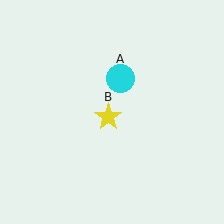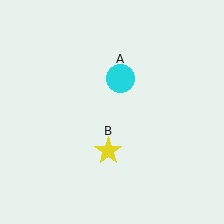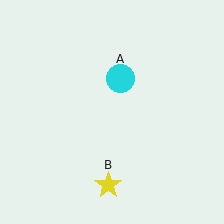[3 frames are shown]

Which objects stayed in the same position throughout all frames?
Cyan circle (object A) remained stationary.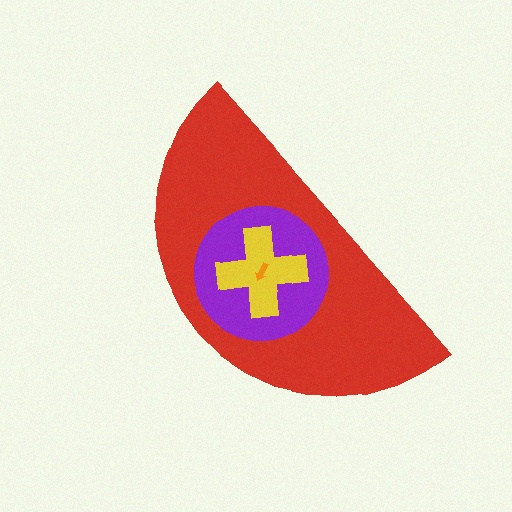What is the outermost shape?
The red semicircle.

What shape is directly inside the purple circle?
The yellow cross.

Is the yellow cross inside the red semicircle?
Yes.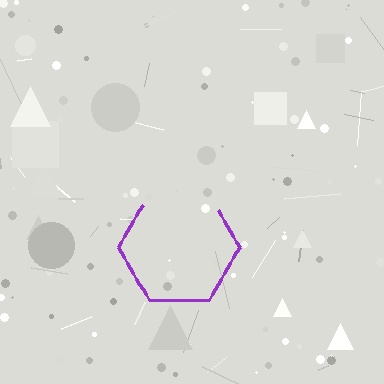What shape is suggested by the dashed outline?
The dashed outline suggests a hexagon.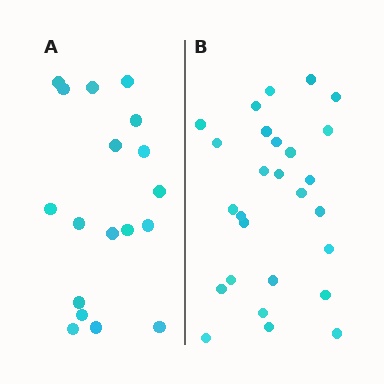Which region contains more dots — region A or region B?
Region B (the right region) has more dots.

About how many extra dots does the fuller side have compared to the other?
Region B has roughly 8 or so more dots than region A.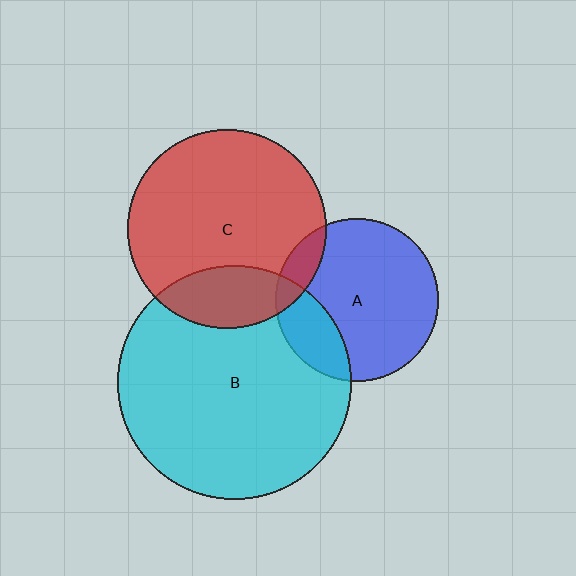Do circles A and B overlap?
Yes.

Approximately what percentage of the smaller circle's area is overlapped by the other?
Approximately 20%.